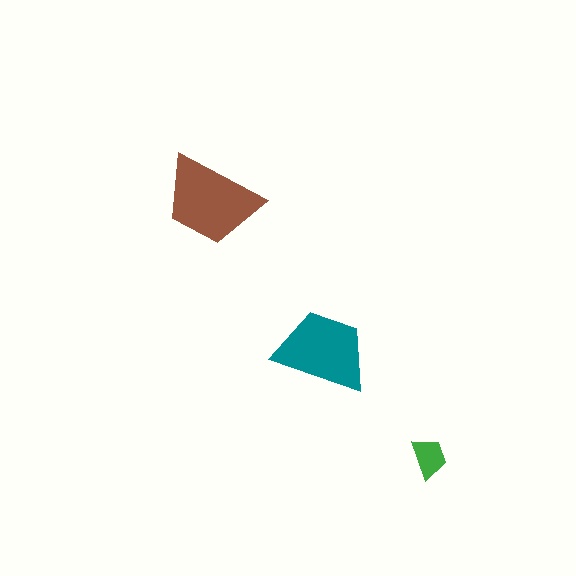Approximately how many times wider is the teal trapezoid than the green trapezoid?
About 2.5 times wider.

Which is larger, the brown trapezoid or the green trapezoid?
The brown one.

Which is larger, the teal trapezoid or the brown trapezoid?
The brown one.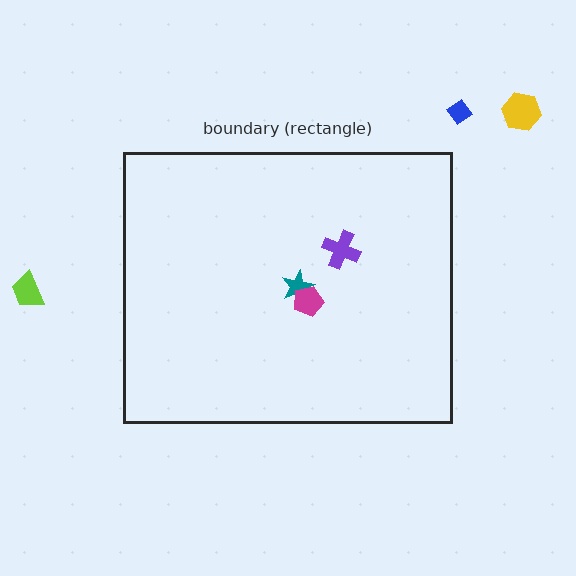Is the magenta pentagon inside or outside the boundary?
Inside.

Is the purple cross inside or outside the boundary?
Inside.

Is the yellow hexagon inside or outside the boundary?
Outside.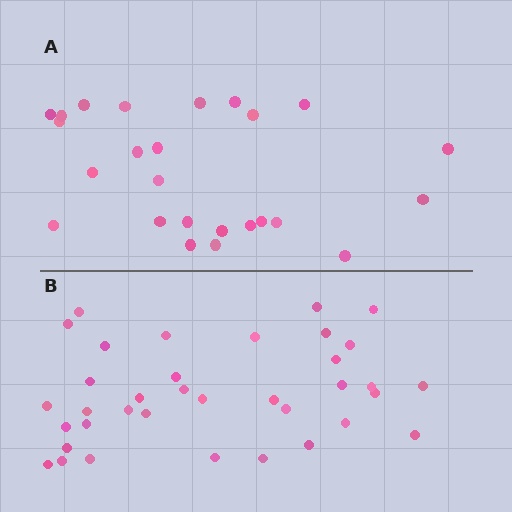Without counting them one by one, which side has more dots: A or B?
Region B (the bottom region) has more dots.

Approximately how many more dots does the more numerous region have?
Region B has roughly 12 or so more dots than region A.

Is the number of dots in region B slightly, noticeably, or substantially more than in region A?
Region B has noticeably more, but not dramatically so. The ratio is roughly 1.4 to 1.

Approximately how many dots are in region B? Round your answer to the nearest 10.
About 40 dots. (The exact count is 36, which rounds to 40.)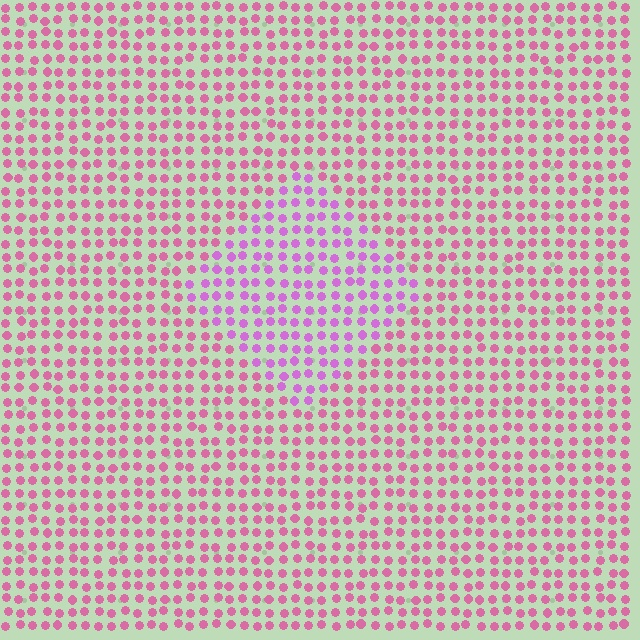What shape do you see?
I see a diamond.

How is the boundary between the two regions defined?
The boundary is defined purely by a slight shift in hue (about 34 degrees). Spacing, size, and orientation are identical on both sides.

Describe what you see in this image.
The image is filled with small pink elements in a uniform arrangement. A diamond-shaped region is visible where the elements are tinted to a slightly different hue, forming a subtle color boundary.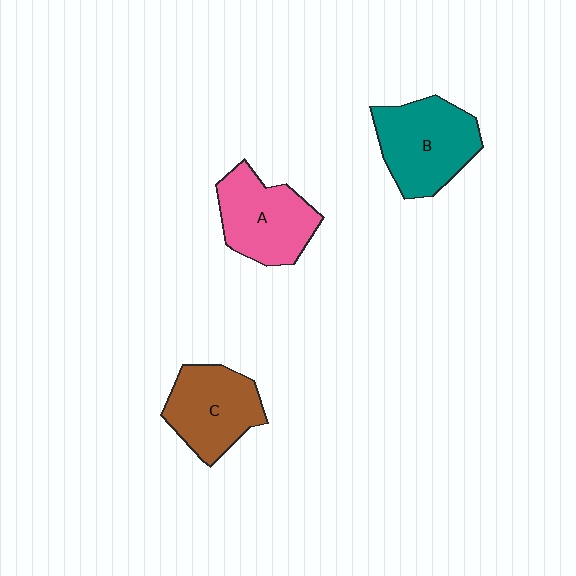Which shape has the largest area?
Shape B (teal).